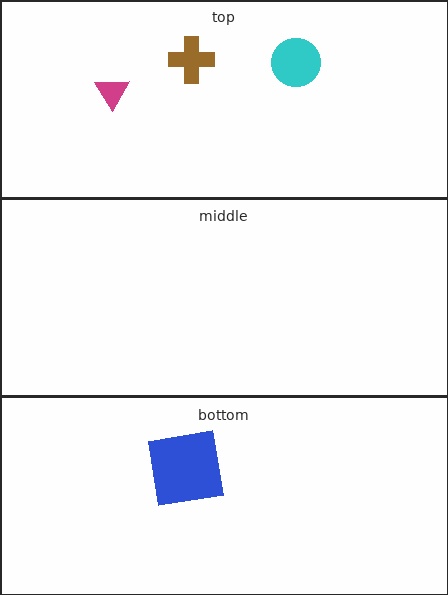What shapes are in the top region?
The brown cross, the cyan circle, the magenta triangle.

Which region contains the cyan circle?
The top region.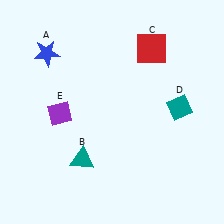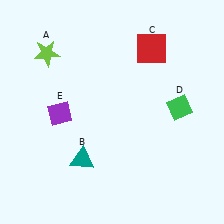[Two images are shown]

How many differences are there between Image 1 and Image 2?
There are 2 differences between the two images.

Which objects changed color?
A changed from blue to lime. D changed from teal to green.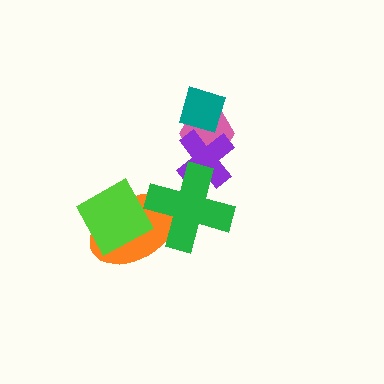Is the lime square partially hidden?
No, no other shape covers it.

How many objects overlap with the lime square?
1 object overlaps with the lime square.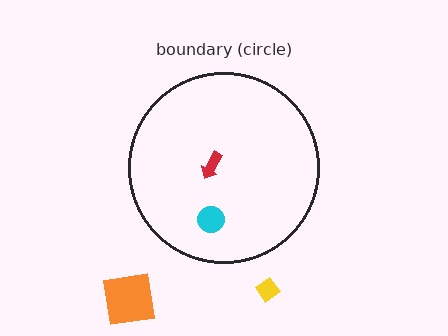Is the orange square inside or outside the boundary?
Outside.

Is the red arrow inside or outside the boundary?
Inside.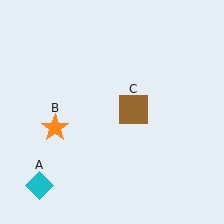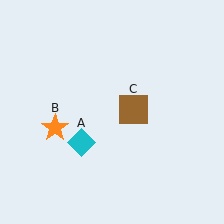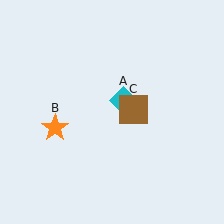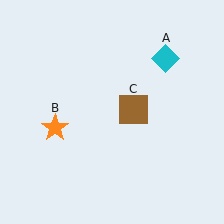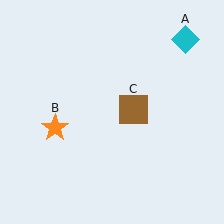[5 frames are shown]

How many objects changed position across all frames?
1 object changed position: cyan diamond (object A).